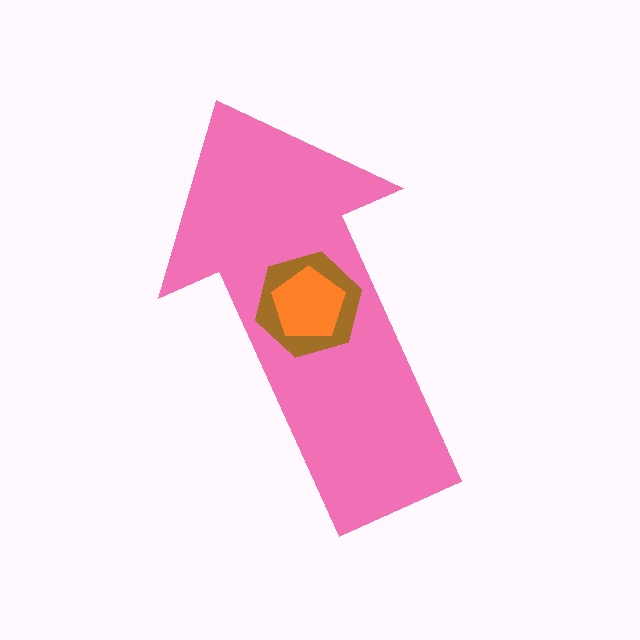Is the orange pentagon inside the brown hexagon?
Yes.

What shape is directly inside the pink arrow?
The brown hexagon.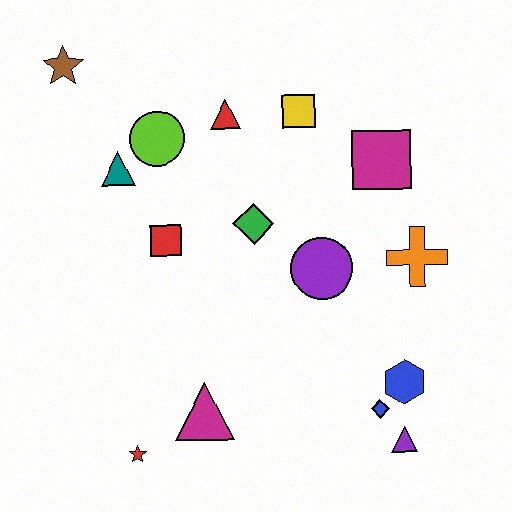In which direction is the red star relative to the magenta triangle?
The red star is to the left of the magenta triangle.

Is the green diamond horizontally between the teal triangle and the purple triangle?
Yes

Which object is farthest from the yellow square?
The red star is farthest from the yellow square.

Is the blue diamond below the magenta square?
Yes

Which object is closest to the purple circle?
The green diamond is closest to the purple circle.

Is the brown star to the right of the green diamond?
No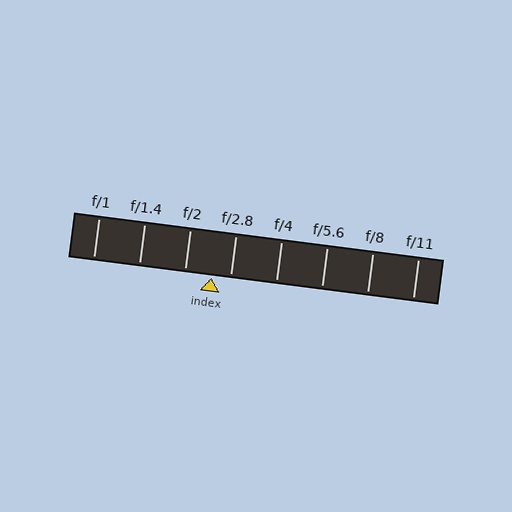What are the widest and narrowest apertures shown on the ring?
The widest aperture shown is f/1 and the narrowest is f/11.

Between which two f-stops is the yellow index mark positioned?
The index mark is between f/2 and f/2.8.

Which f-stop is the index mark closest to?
The index mark is closest to f/2.8.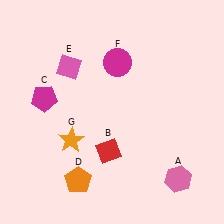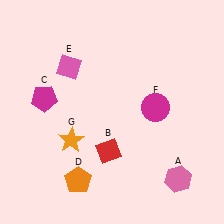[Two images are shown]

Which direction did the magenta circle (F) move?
The magenta circle (F) moved down.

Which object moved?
The magenta circle (F) moved down.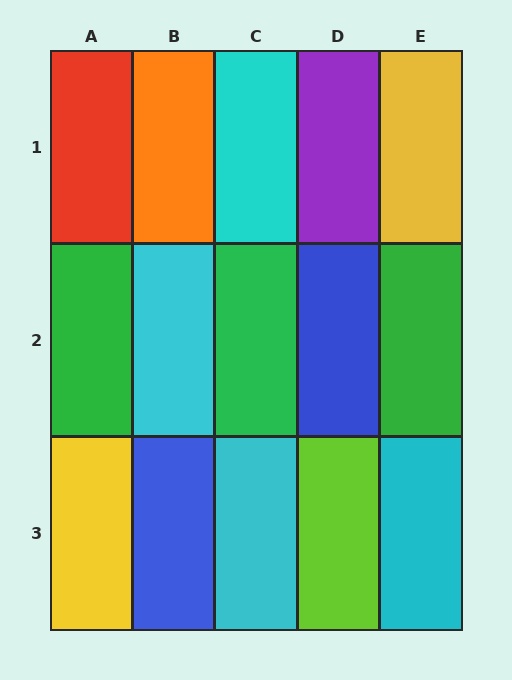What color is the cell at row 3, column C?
Cyan.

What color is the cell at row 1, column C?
Cyan.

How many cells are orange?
1 cell is orange.